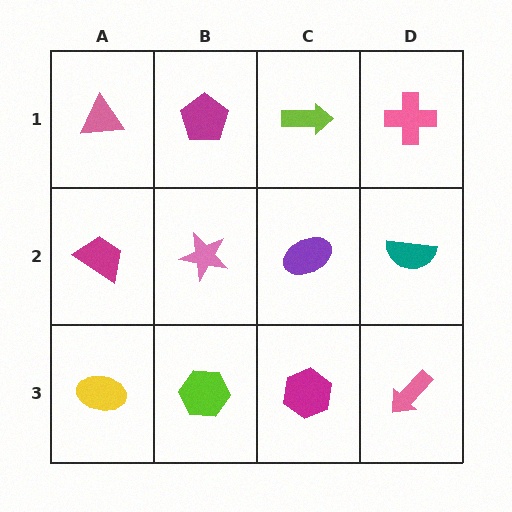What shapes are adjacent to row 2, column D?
A pink cross (row 1, column D), a pink arrow (row 3, column D), a purple ellipse (row 2, column C).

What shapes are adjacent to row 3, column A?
A magenta trapezoid (row 2, column A), a lime hexagon (row 3, column B).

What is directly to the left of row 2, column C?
A pink star.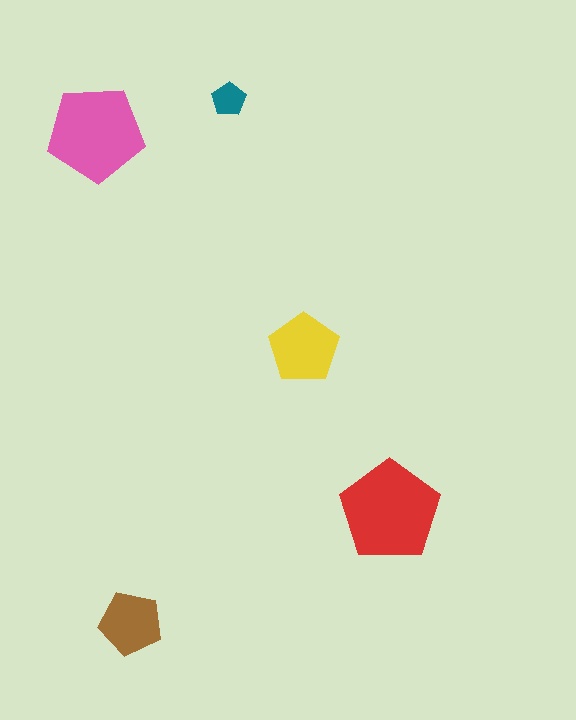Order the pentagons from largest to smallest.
the red one, the pink one, the yellow one, the brown one, the teal one.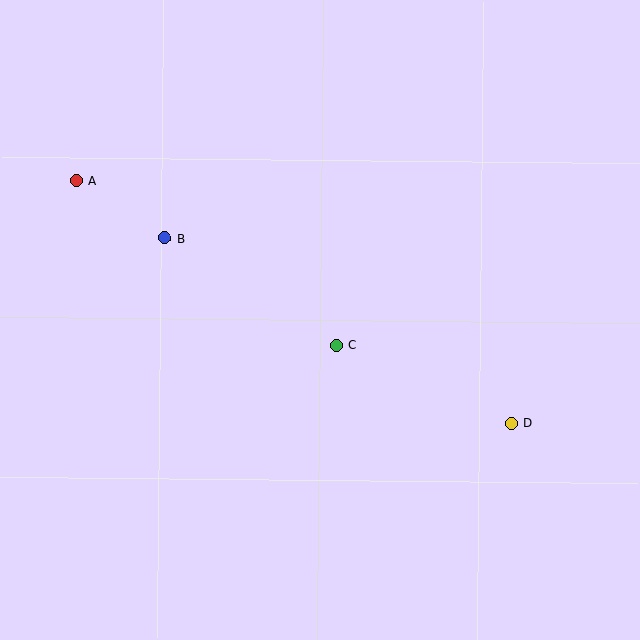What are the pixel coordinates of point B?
Point B is at (165, 238).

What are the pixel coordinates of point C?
Point C is at (336, 345).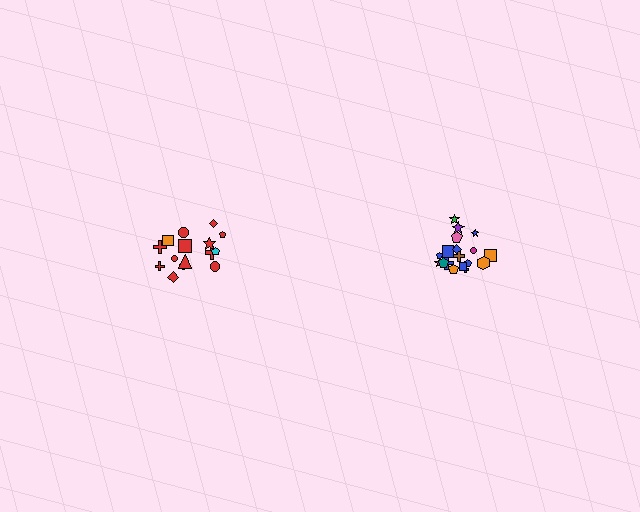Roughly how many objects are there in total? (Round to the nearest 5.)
Roughly 35 objects in total.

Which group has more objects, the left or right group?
The right group.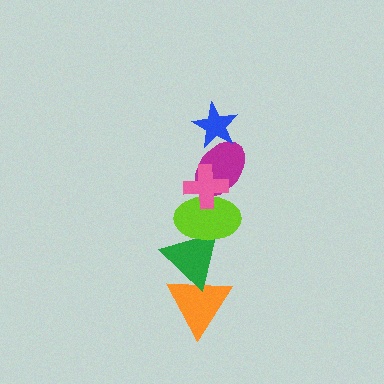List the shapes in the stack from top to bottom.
From top to bottom: the blue star, the pink cross, the magenta ellipse, the lime ellipse, the green triangle, the orange triangle.